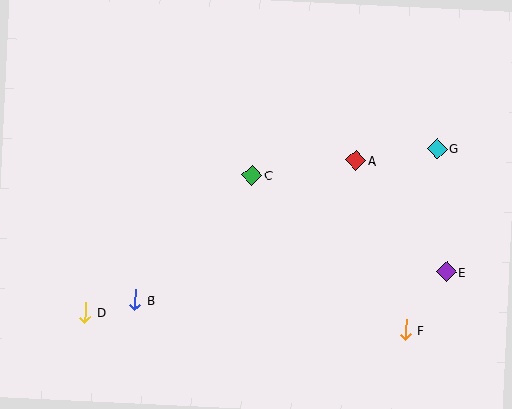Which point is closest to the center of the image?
Point C at (252, 175) is closest to the center.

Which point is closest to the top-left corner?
Point C is closest to the top-left corner.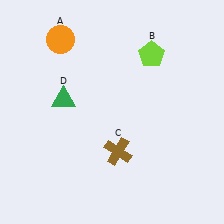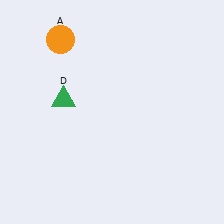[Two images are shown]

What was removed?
The brown cross (C), the lime pentagon (B) were removed in Image 2.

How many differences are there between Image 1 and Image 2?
There are 2 differences between the two images.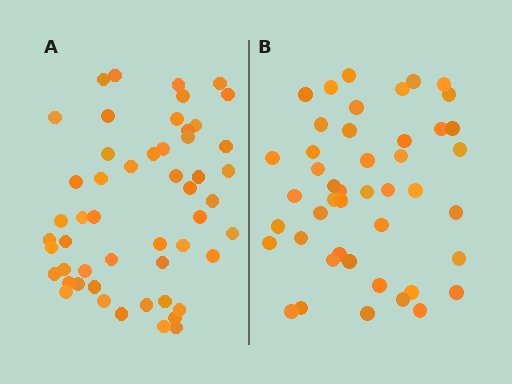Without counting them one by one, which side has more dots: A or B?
Region A (the left region) has more dots.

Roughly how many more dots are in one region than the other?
Region A has roughly 8 or so more dots than region B.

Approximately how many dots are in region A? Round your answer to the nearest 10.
About 50 dots. (The exact count is 52, which rounds to 50.)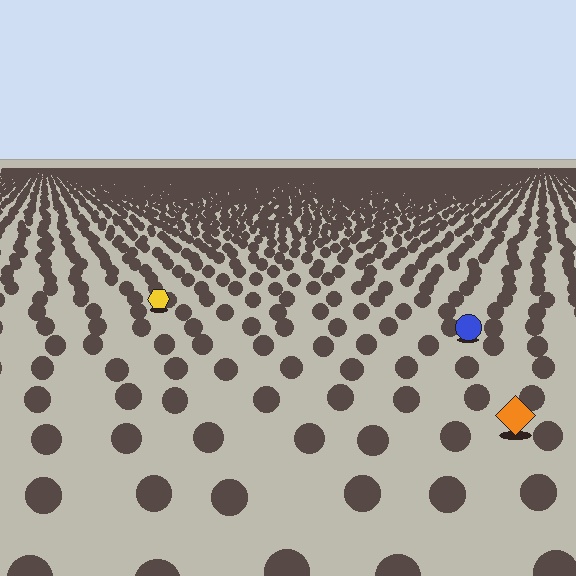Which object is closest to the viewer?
The orange diamond is closest. The texture marks near it are larger and more spread out.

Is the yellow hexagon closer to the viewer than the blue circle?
No. The blue circle is closer — you can tell from the texture gradient: the ground texture is coarser near it.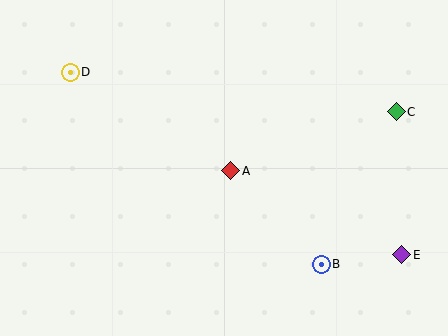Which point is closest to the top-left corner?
Point D is closest to the top-left corner.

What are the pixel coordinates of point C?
Point C is at (396, 112).